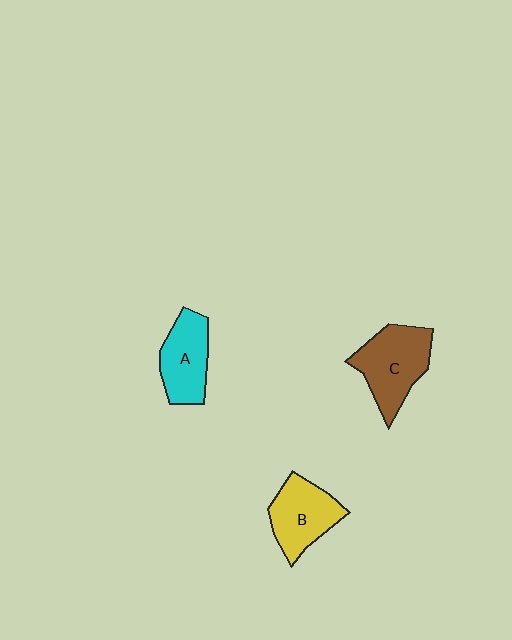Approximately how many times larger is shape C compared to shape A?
Approximately 1.3 times.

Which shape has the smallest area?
Shape A (cyan).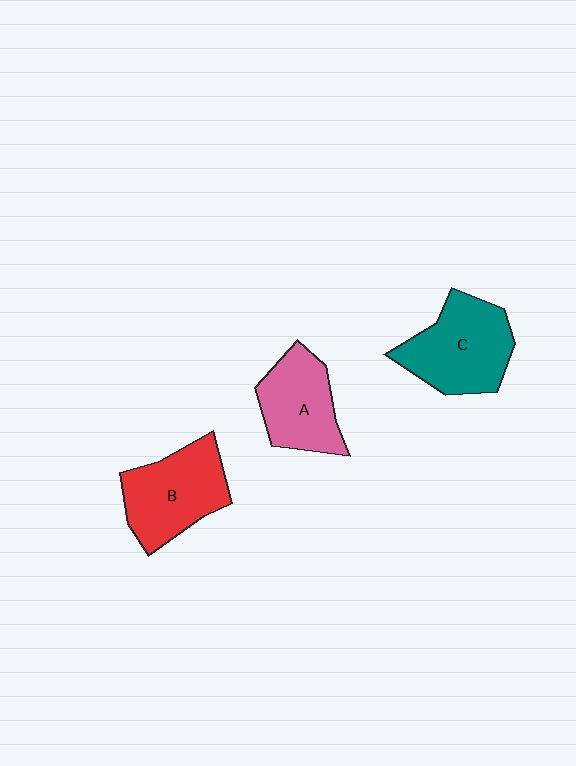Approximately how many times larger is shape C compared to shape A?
Approximately 1.2 times.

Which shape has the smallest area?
Shape A (pink).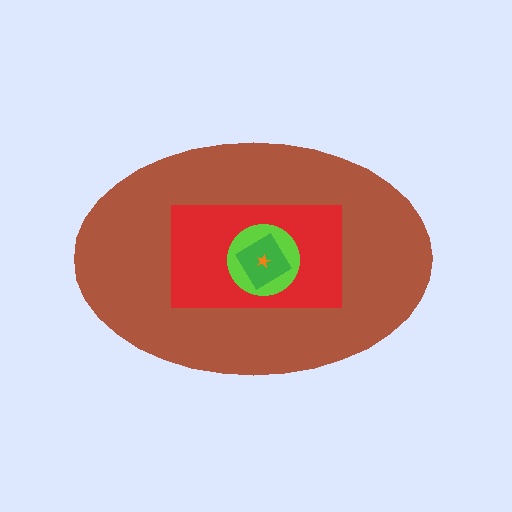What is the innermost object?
The orange star.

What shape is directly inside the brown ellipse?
The red rectangle.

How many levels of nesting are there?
5.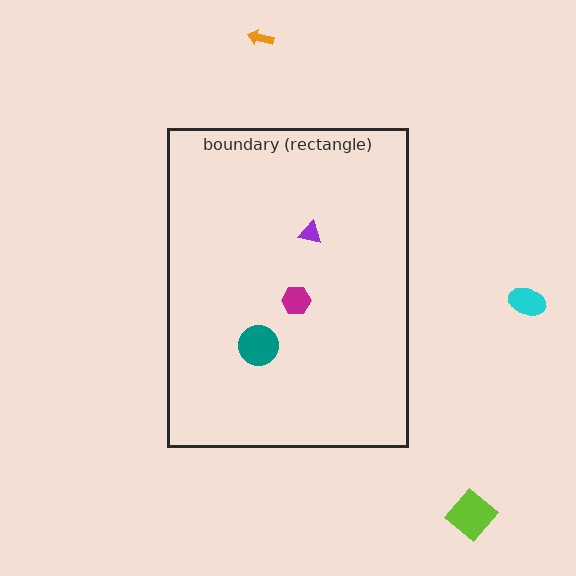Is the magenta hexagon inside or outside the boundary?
Inside.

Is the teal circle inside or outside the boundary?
Inside.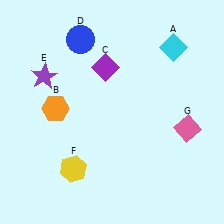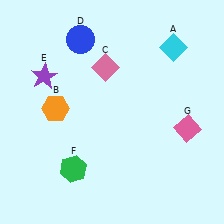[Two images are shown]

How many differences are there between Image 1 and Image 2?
There are 2 differences between the two images.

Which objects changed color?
C changed from purple to pink. F changed from yellow to green.